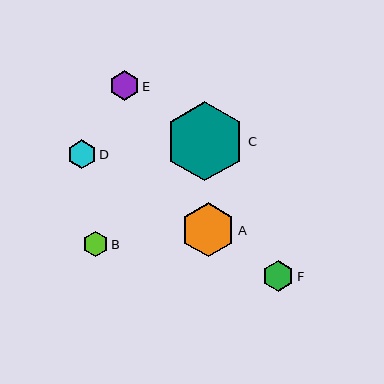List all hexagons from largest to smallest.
From largest to smallest: C, A, F, E, D, B.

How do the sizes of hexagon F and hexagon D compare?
Hexagon F and hexagon D are approximately the same size.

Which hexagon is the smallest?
Hexagon B is the smallest with a size of approximately 25 pixels.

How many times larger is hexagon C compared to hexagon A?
Hexagon C is approximately 1.5 times the size of hexagon A.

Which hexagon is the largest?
Hexagon C is the largest with a size of approximately 79 pixels.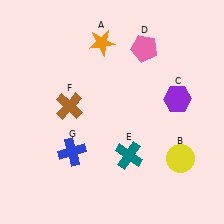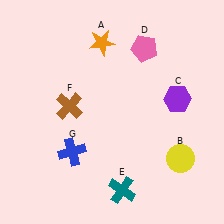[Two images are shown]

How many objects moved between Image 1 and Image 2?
1 object moved between the two images.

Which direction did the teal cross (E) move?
The teal cross (E) moved down.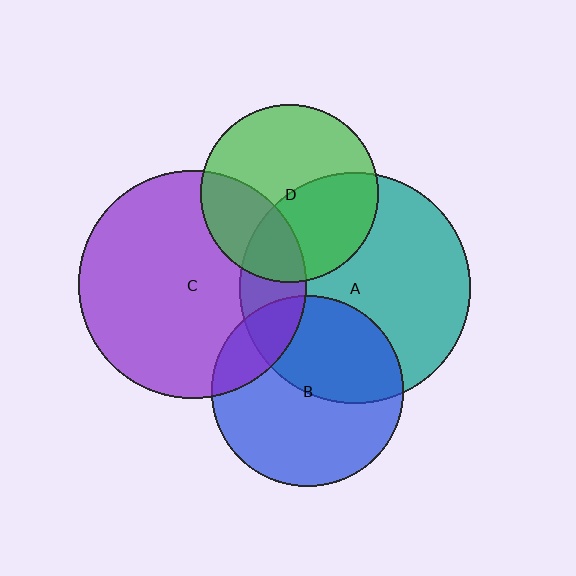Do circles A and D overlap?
Yes.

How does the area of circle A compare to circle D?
Approximately 1.7 times.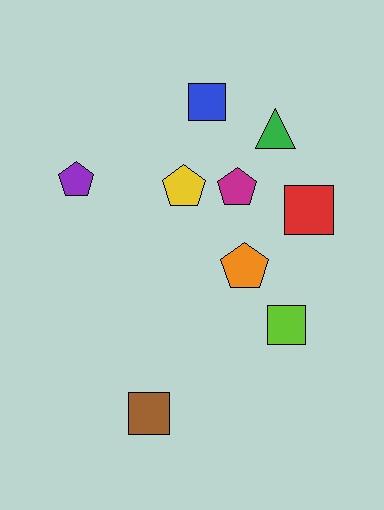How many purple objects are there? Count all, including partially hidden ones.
There is 1 purple object.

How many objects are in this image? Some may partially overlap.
There are 9 objects.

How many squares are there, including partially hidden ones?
There are 4 squares.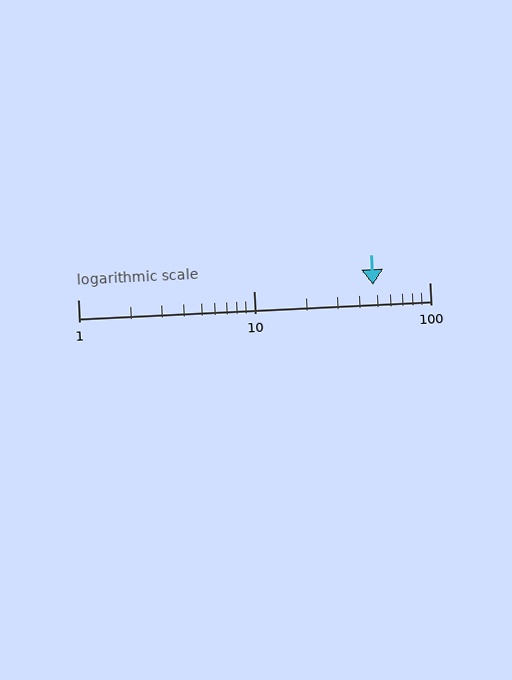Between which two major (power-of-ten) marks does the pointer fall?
The pointer is between 10 and 100.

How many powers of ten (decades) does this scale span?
The scale spans 2 decades, from 1 to 100.